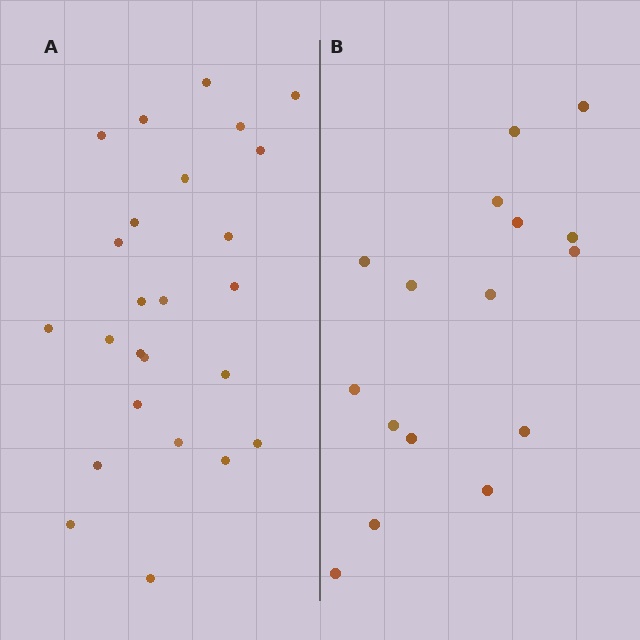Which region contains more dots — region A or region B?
Region A (the left region) has more dots.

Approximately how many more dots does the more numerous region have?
Region A has roughly 8 or so more dots than region B.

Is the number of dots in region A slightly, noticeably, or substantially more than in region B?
Region A has substantially more. The ratio is roughly 1.6 to 1.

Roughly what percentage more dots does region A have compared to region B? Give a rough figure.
About 55% more.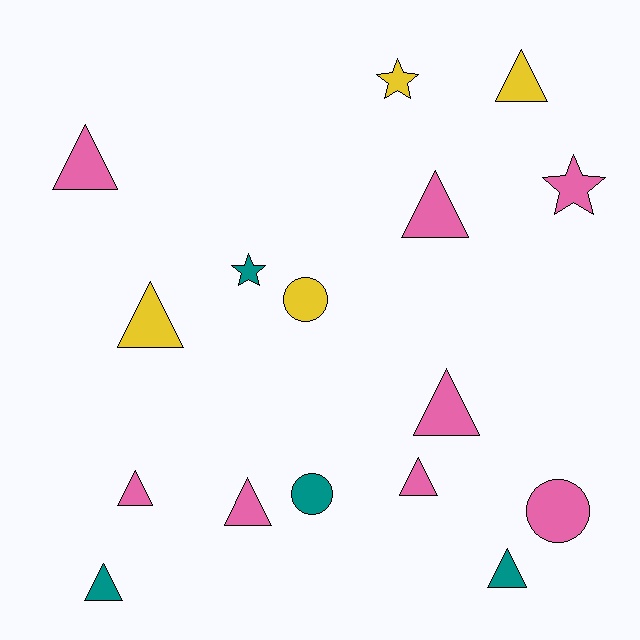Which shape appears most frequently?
Triangle, with 10 objects.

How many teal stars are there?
There is 1 teal star.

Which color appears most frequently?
Pink, with 8 objects.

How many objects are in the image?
There are 16 objects.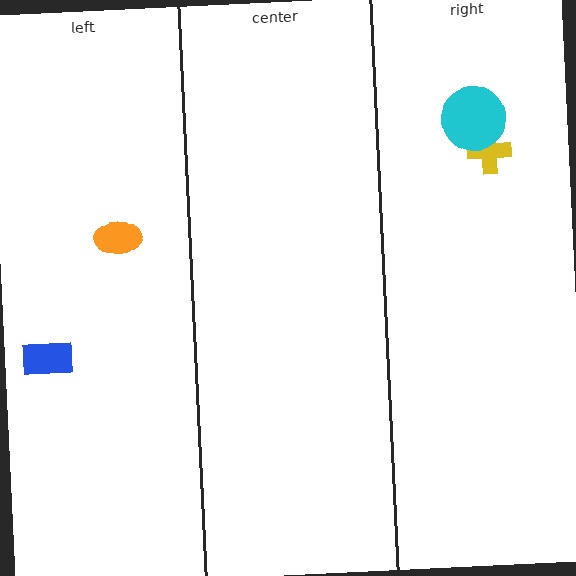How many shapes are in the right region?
2.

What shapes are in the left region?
The blue rectangle, the orange ellipse.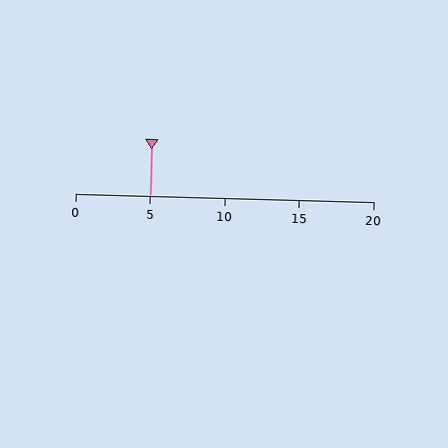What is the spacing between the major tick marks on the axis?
The major ticks are spaced 5 apart.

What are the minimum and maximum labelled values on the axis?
The axis runs from 0 to 20.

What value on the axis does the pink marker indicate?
The marker indicates approximately 5.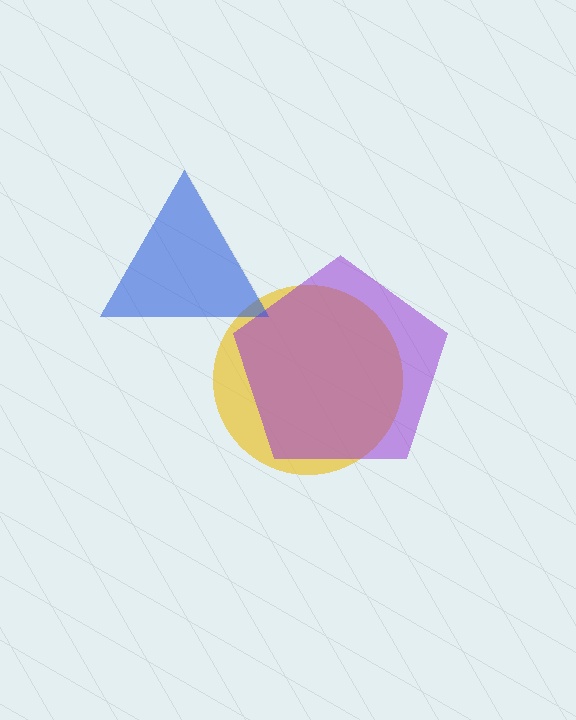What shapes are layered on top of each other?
The layered shapes are: a yellow circle, a purple pentagon, a blue triangle.